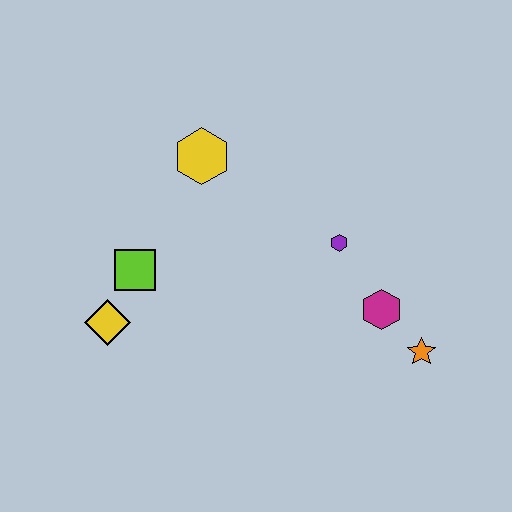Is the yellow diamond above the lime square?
No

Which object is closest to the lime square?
The yellow diamond is closest to the lime square.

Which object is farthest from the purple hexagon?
The yellow diamond is farthest from the purple hexagon.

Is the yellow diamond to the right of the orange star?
No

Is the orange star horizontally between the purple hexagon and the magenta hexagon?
No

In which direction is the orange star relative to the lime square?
The orange star is to the right of the lime square.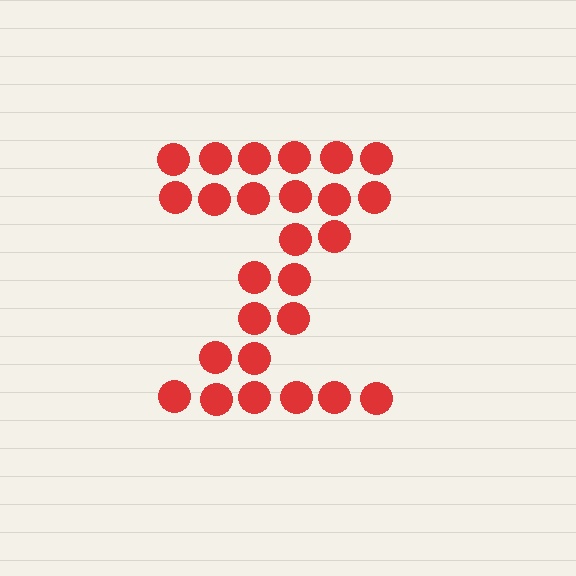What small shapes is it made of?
It is made of small circles.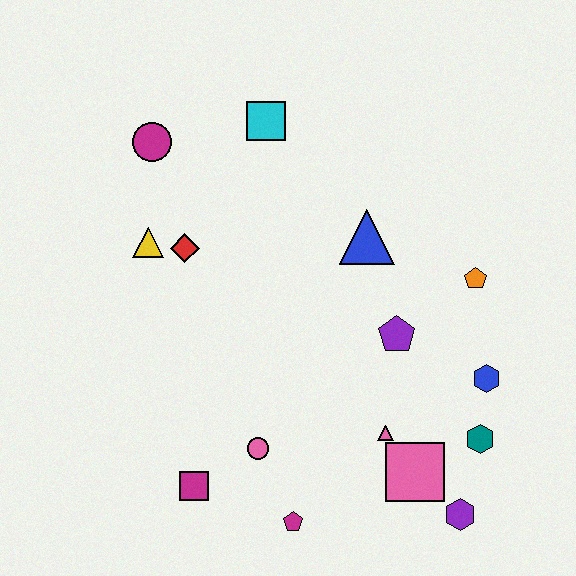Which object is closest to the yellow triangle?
The red diamond is closest to the yellow triangle.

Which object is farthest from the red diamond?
The purple hexagon is farthest from the red diamond.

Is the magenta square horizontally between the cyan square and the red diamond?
Yes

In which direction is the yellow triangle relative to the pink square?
The yellow triangle is to the left of the pink square.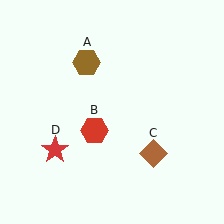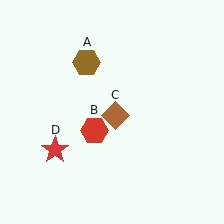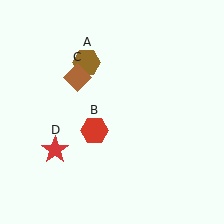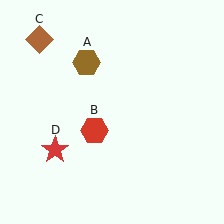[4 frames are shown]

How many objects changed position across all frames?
1 object changed position: brown diamond (object C).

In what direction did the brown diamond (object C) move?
The brown diamond (object C) moved up and to the left.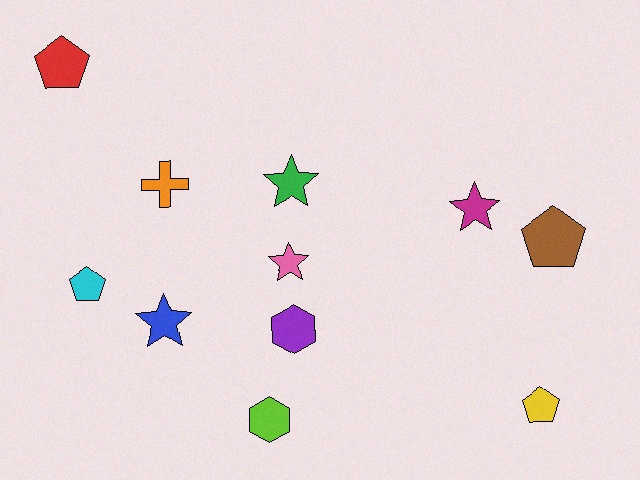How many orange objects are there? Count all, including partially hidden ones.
There is 1 orange object.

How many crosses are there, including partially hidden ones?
There is 1 cross.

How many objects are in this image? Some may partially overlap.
There are 11 objects.